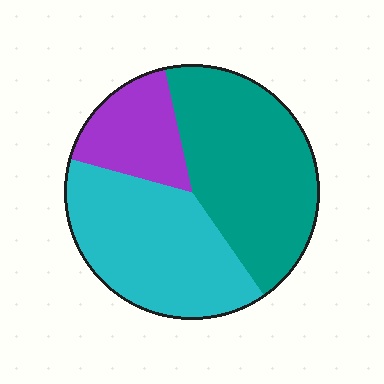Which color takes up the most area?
Teal, at roughly 45%.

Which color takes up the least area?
Purple, at roughly 15%.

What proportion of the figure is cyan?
Cyan covers roughly 40% of the figure.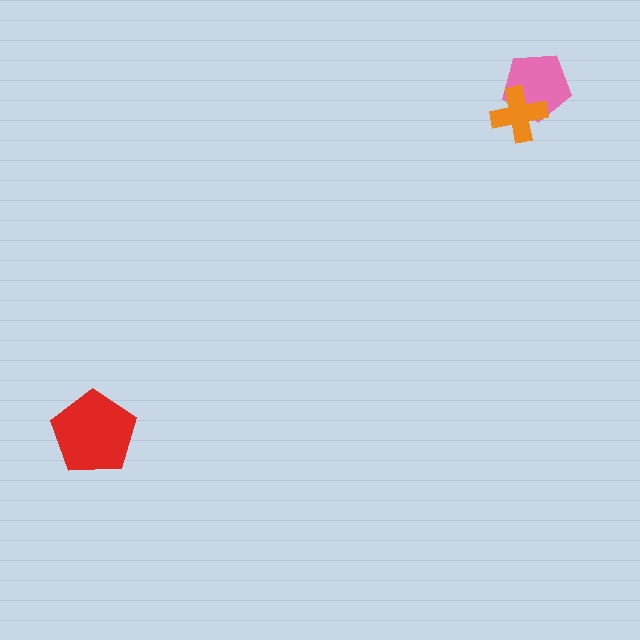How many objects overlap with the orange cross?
1 object overlaps with the orange cross.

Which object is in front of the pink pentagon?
The orange cross is in front of the pink pentagon.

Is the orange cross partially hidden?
No, no other shape covers it.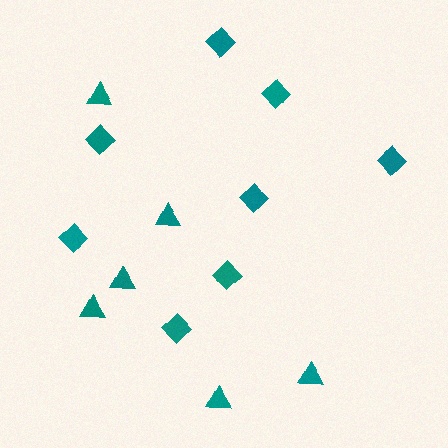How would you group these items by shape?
There are 2 groups: one group of diamonds (8) and one group of triangles (6).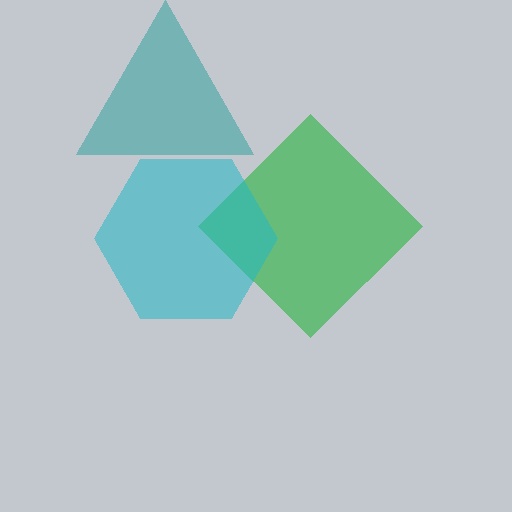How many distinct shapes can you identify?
There are 3 distinct shapes: a teal triangle, a green diamond, a cyan hexagon.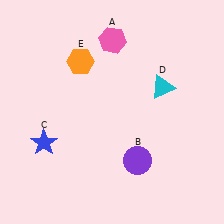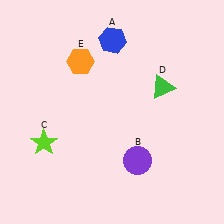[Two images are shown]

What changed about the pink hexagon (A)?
In Image 1, A is pink. In Image 2, it changed to blue.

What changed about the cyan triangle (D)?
In Image 1, D is cyan. In Image 2, it changed to green.